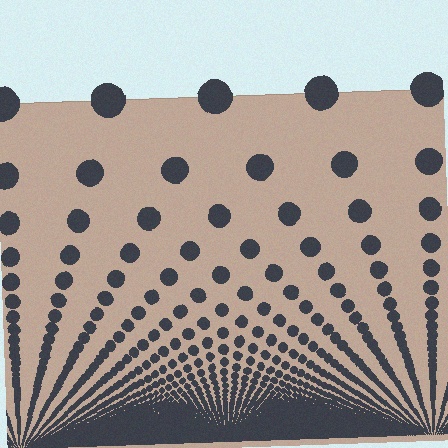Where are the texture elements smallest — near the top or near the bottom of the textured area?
Near the bottom.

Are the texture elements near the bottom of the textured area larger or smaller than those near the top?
Smaller. The gradient is inverted — elements near the bottom are smaller and denser.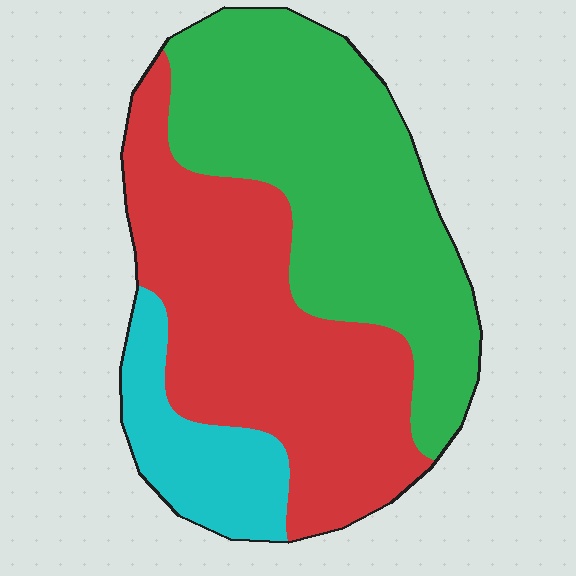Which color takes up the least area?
Cyan, at roughly 15%.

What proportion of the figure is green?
Green covers 44% of the figure.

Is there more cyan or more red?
Red.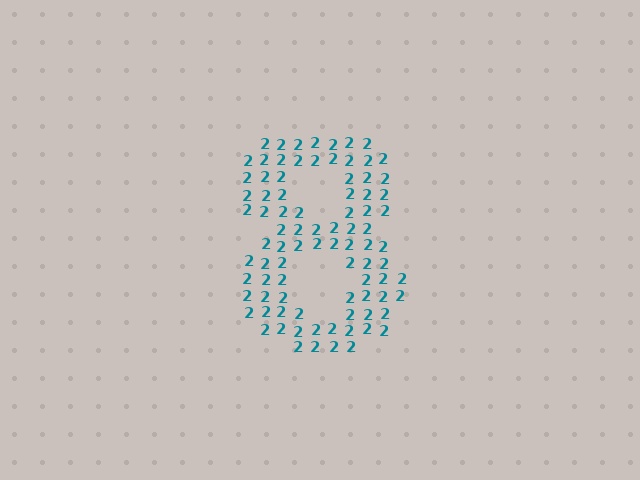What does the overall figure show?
The overall figure shows the digit 8.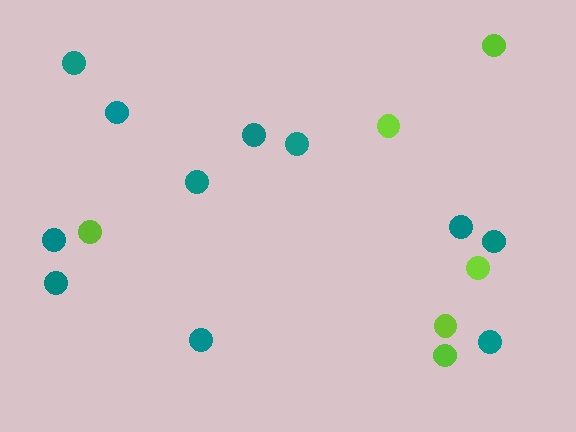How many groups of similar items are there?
There are 2 groups: one group of lime circles (6) and one group of teal circles (11).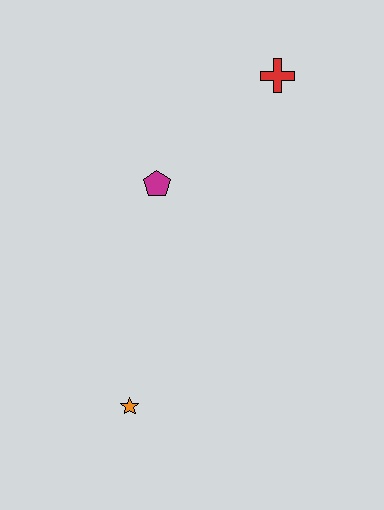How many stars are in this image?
There is 1 star.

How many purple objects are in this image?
There are no purple objects.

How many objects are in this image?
There are 3 objects.